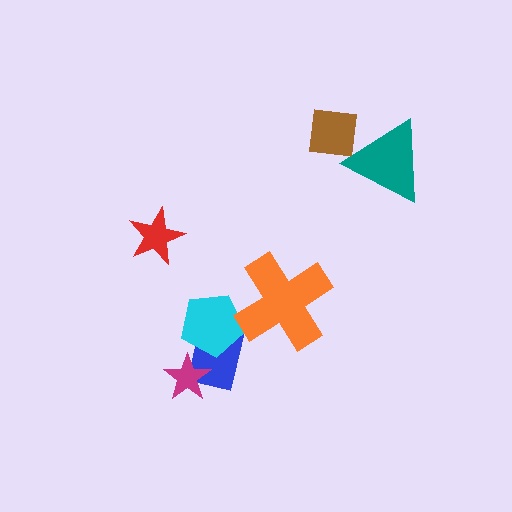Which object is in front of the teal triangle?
The brown square is in front of the teal triangle.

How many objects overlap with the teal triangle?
1 object overlaps with the teal triangle.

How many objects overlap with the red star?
0 objects overlap with the red star.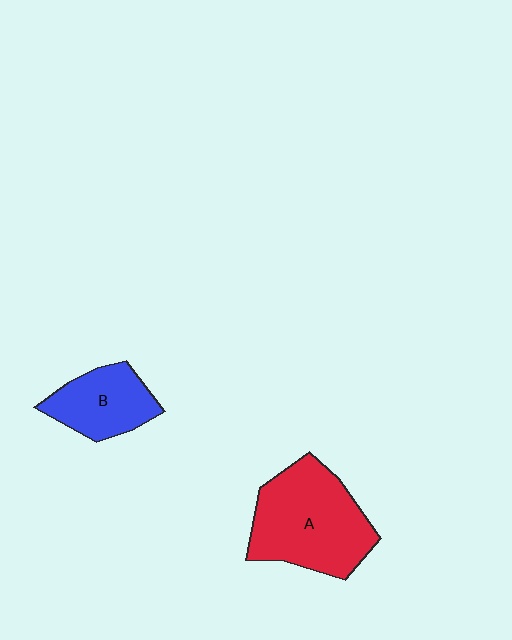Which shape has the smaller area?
Shape B (blue).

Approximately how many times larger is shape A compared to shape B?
Approximately 1.7 times.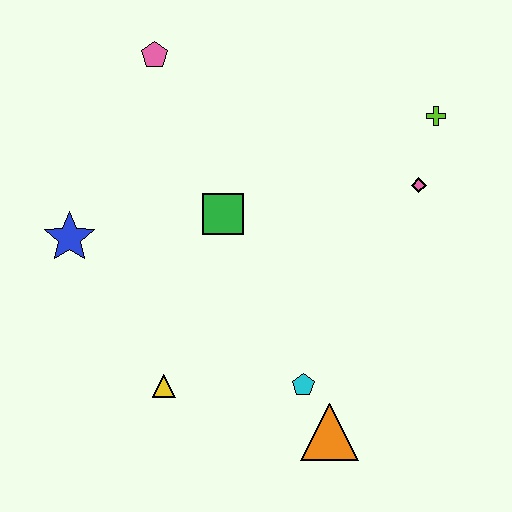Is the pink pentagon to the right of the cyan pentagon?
No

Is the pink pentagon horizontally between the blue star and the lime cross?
Yes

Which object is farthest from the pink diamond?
The blue star is farthest from the pink diamond.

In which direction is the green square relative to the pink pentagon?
The green square is below the pink pentagon.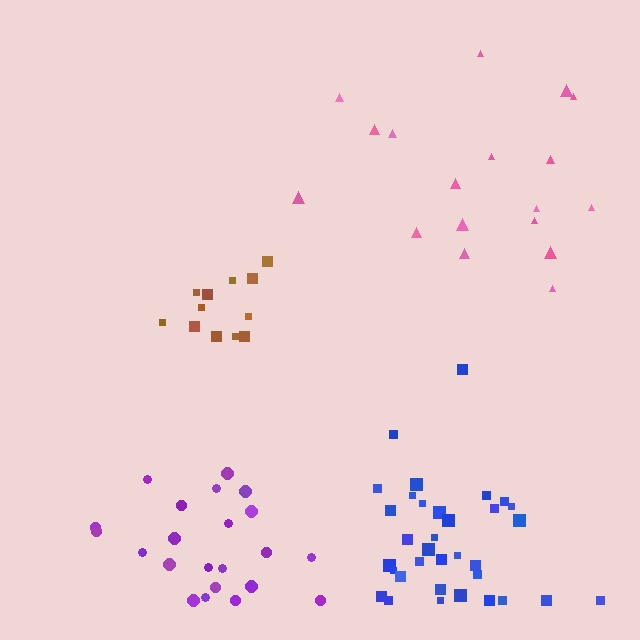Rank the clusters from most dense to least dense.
brown, blue, purple, pink.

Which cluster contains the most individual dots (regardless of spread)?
Blue (34).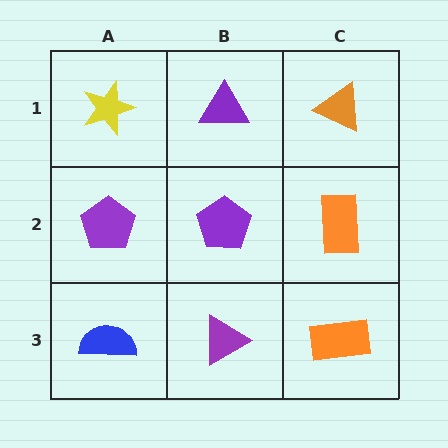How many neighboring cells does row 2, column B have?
4.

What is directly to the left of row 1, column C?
A purple triangle.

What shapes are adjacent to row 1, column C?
An orange rectangle (row 2, column C), a purple triangle (row 1, column B).